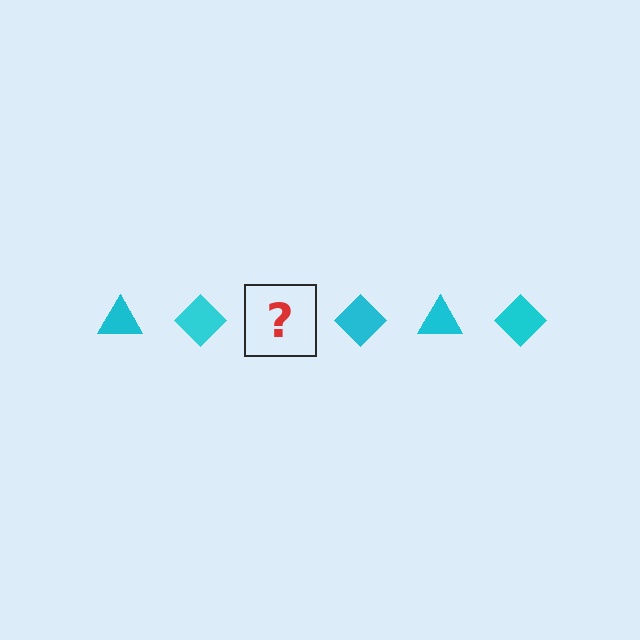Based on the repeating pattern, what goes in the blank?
The blank should be a cyan triangle.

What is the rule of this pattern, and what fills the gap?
The rule is that the pattern cycles through triangle, diamond shapes in cyan. The gap should be filled with a cyan triangle.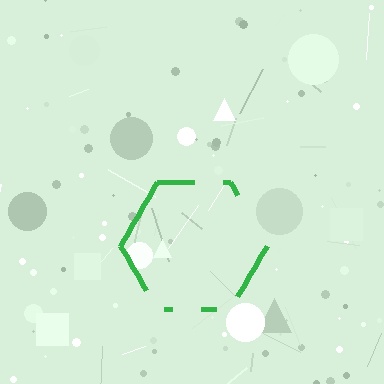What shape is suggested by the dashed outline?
The dashed outline suggests a hexagon.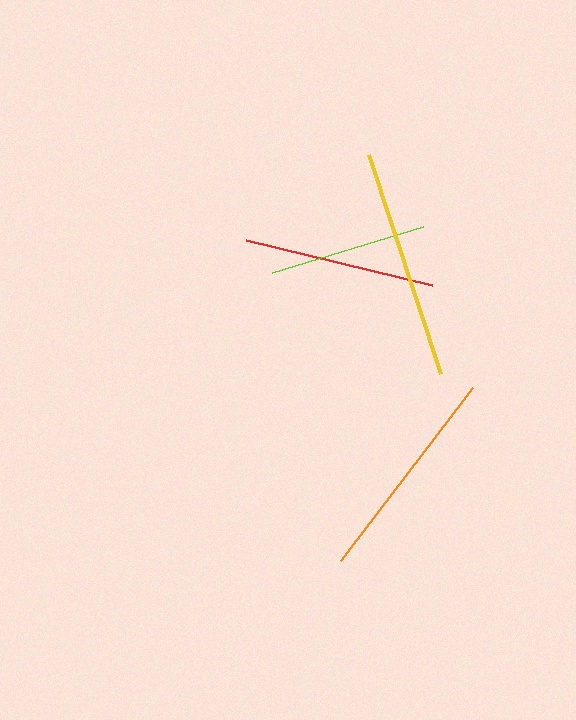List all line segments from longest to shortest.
From longest to shortest: yellow, orange, red, lime.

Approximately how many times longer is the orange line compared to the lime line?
The orange line is approximately 1.4 times the length of the lime line.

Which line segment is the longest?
The yellow line is the longest at approximately 231 pixels.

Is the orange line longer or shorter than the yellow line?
The yellow line is longer than the orange line.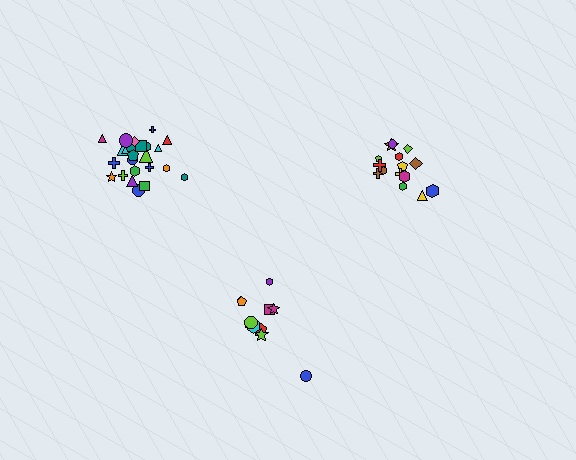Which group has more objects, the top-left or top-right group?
The top-left group.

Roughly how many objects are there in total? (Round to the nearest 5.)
Roughly 50 objects in total.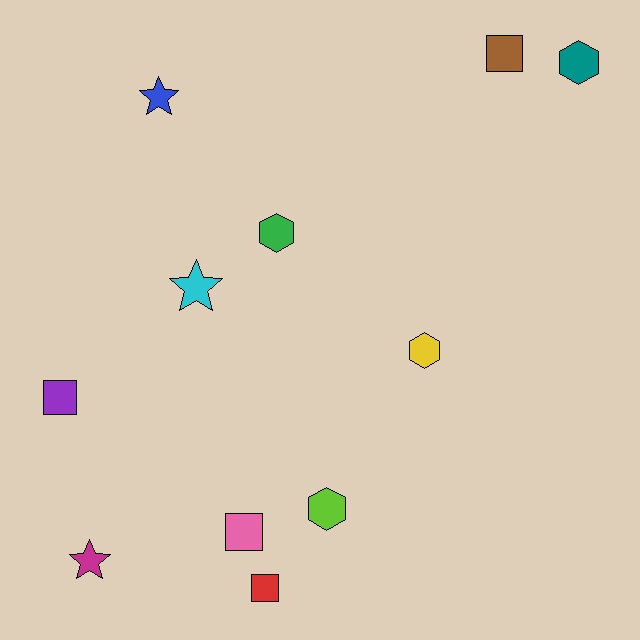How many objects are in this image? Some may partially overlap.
There are 11 objects.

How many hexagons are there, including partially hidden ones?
There are 4 hexagons.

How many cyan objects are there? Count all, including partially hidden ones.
There is 1 cyan object.